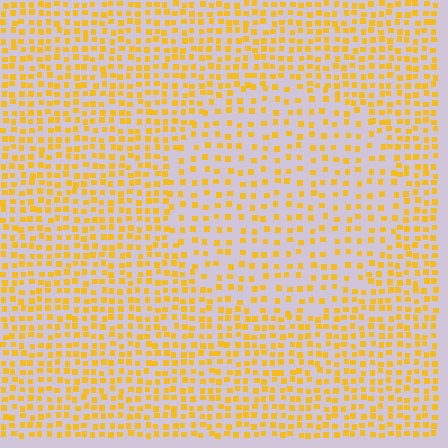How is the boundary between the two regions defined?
The boundary is defined by a change in element density (approximately 1.7x ratio). All elements are the same color, size, and shape.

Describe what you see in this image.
The image contains small yellow elements arranged at two different densities. A circle-shaped region is visible where the elements are less densely packed than the surrounding area.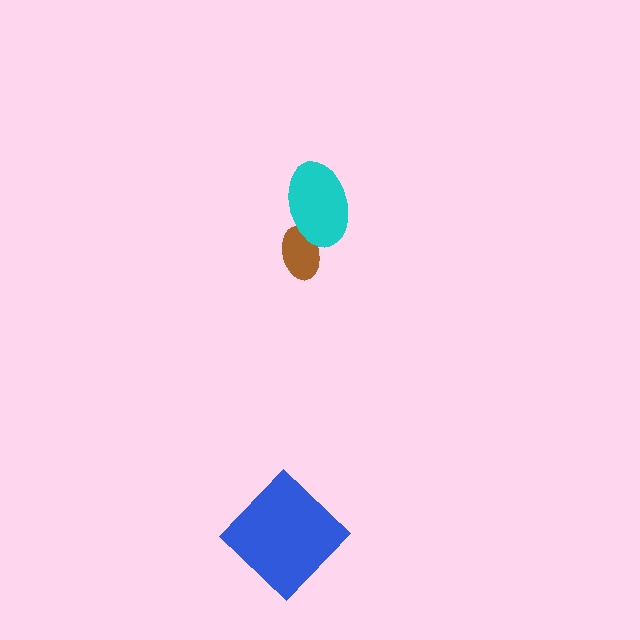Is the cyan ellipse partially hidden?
No, no other shape covers it.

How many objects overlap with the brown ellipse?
1 object overlaps with the brown ellipse.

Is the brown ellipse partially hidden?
Yes, it is partially covered by another shape.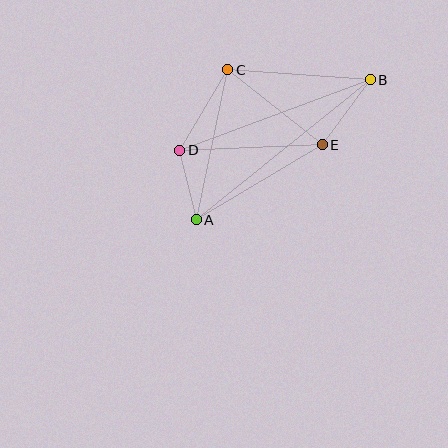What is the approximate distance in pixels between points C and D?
The distance between C and D is approximately 94 pixels.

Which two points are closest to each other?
Points A and D are closest to each other.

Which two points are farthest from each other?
Points A and B are farthest from each other.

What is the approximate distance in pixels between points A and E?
The distance between A and E is approximately 146 pixels.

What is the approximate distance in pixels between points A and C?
The distance between A and C is approximately 153 pixels.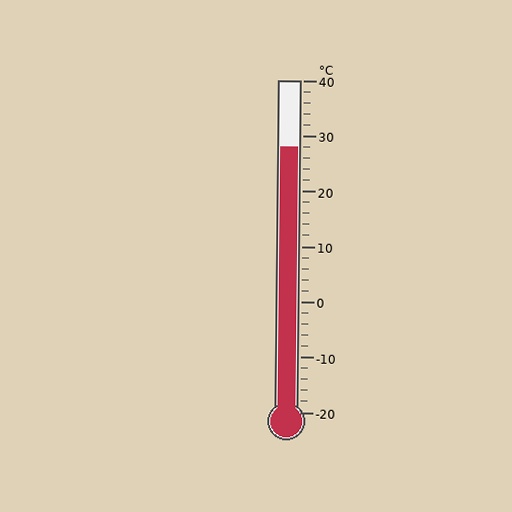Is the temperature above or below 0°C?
The temperature is above 0°C.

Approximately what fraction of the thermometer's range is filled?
The thermometer is filled to approximately 80% of its range.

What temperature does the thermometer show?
The thermometer shows approximately 28°C.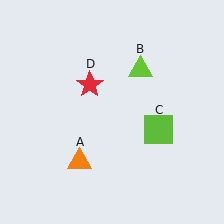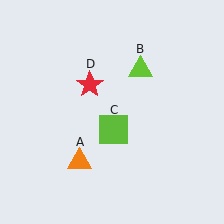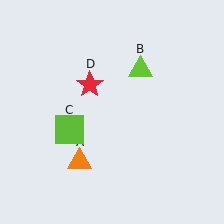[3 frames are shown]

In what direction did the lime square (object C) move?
The lime square (object C) moved left.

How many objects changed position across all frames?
1 object changed position: lime square (object C).